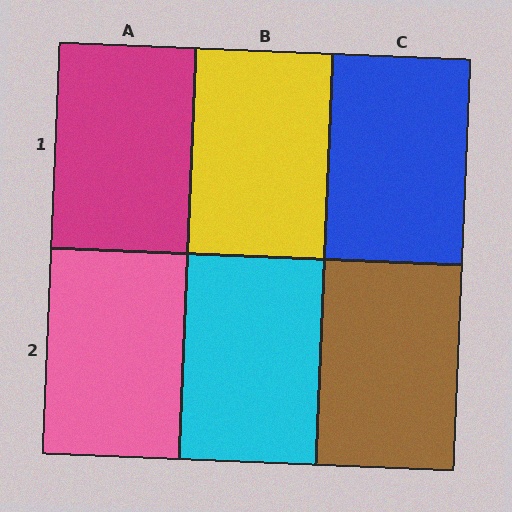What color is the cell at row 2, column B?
Cyan.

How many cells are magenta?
1 cell is magenta.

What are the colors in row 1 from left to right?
Magenta, yellow, blue.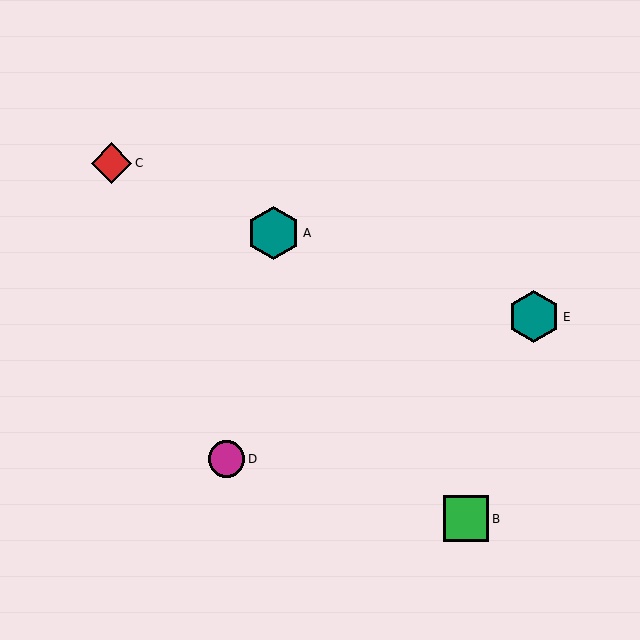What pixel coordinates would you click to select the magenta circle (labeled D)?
Click at (226, 459) to select the magenta circle D.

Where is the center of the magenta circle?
The center of the magenta circle is at (226, 459).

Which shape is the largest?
The teal hexagon (labeled A) is the largest.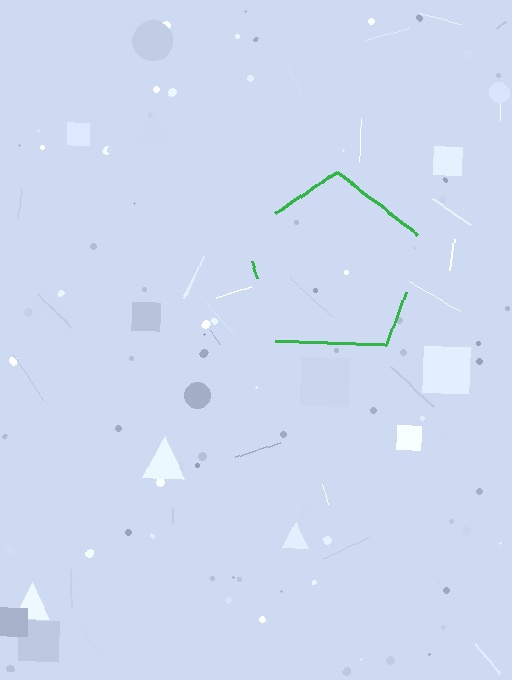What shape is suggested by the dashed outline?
The dashed outline suggests a pentagon.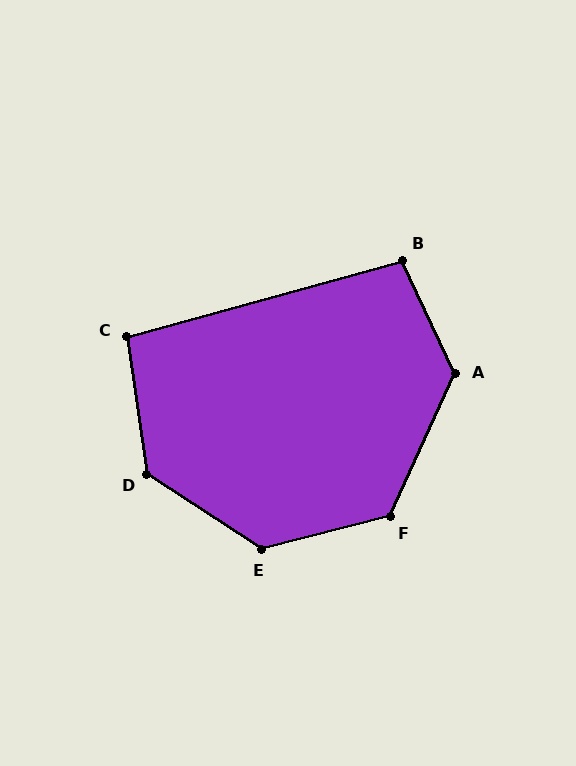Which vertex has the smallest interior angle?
C, at approximately 97 degrees.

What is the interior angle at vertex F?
Approximately 129 degrees (obtuse).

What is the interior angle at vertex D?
Approximately 132 degrees (obtuse).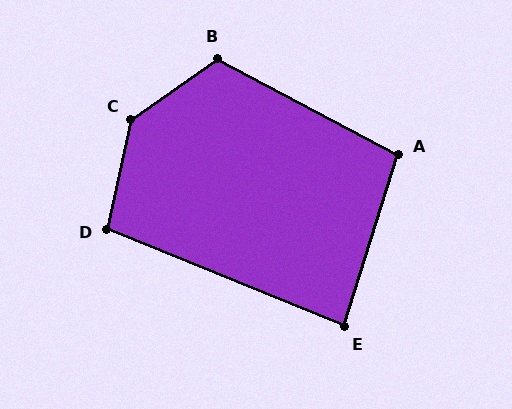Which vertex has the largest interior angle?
C, at approximately 138 degrees.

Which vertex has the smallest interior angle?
E, at approximately 85 degrees.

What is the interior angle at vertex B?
Approximately 117 degrees (obtuse).